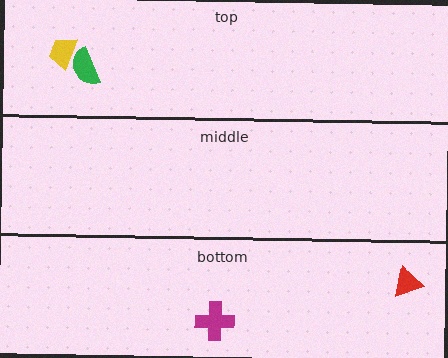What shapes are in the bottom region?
The red triangle, the magenta cross.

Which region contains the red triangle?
The bottom region.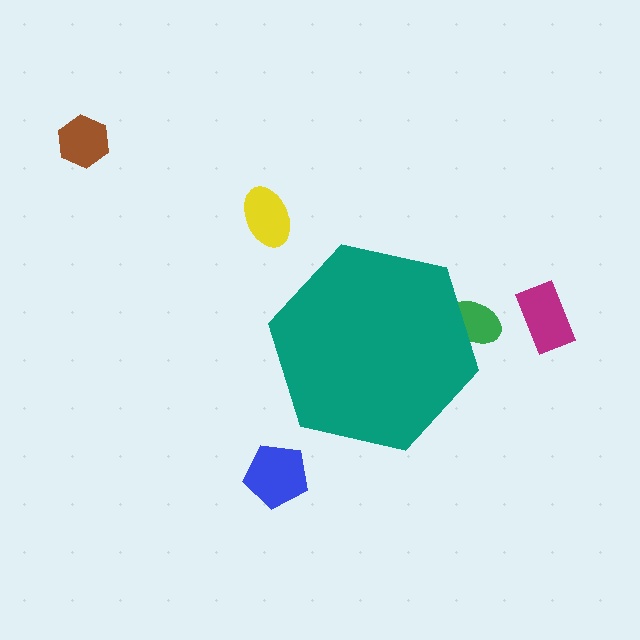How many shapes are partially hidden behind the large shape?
1 shape is partially hidden.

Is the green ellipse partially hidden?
Yes, the green ellipse is partially hidden behind the teal hexagon.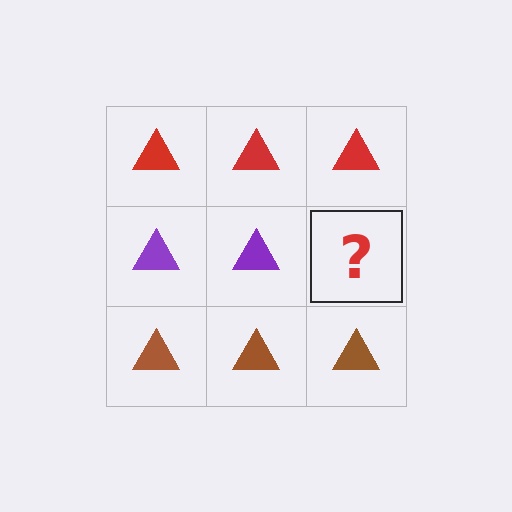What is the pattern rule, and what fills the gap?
The rule is that each row has a consistent color. The gap should be filled with a purple triangle.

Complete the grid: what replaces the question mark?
The question mark should be replaced with a purple triangle.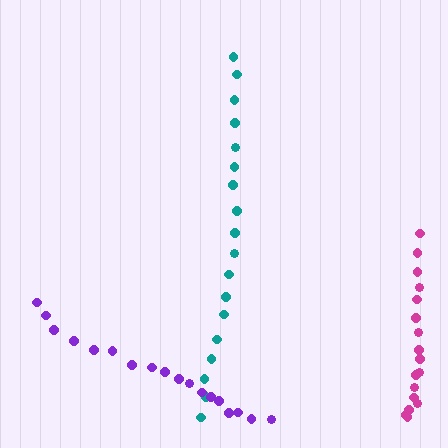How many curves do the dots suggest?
There are 3 distinct paths.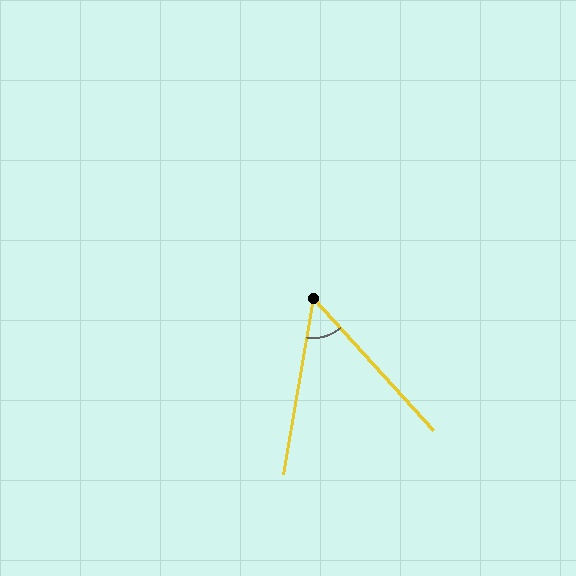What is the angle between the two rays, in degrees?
Approximately 52 degrees.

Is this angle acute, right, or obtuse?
It is acute.